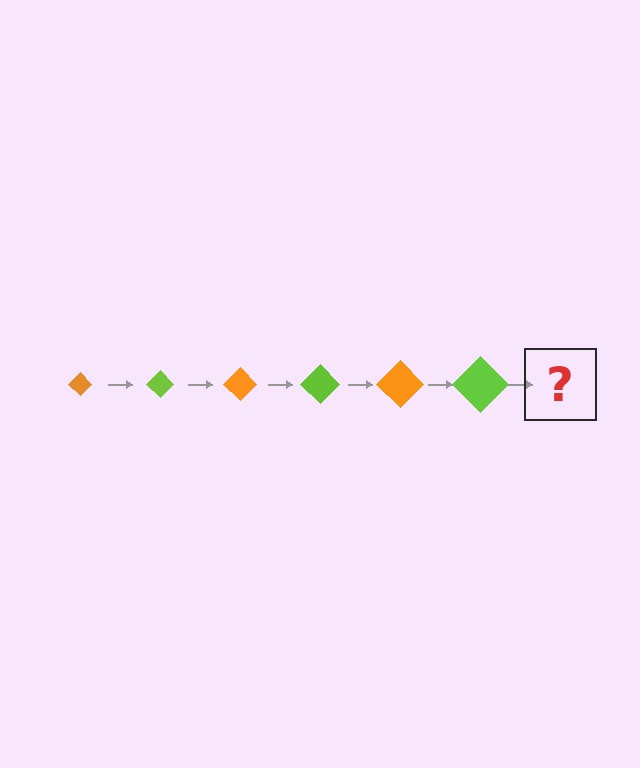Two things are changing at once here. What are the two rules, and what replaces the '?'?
The two rules are that the diamond grows larger each step and the color cycles through orange and lime. The '?' should be an orange diamond, larger than the previous one.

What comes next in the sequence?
The next element should be an orange diamond, larger than the previous one.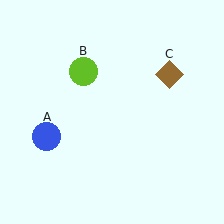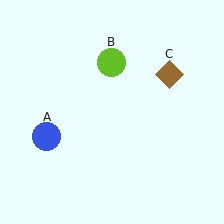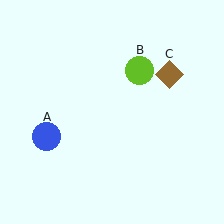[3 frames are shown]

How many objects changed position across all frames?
1 object changed position: lime circle (object B).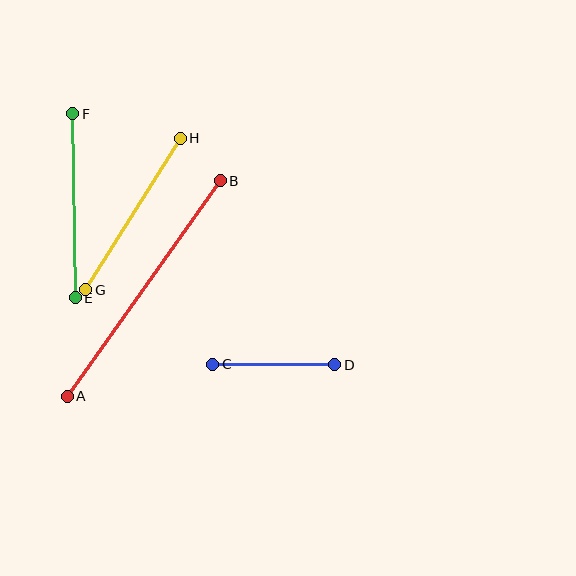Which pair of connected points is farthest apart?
Points A and B are farthest apart.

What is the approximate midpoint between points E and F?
The midpoint is at approximately (74, 206) pixels.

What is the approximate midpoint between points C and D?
The midpoint is at approximately (274, 364) pixels.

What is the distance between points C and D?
The distance is approximately 122 pixels.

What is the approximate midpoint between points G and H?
The midpoint is at approximately (133, 214) pixels.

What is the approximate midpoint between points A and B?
The midpoint is at approximately (144, 289) pixels.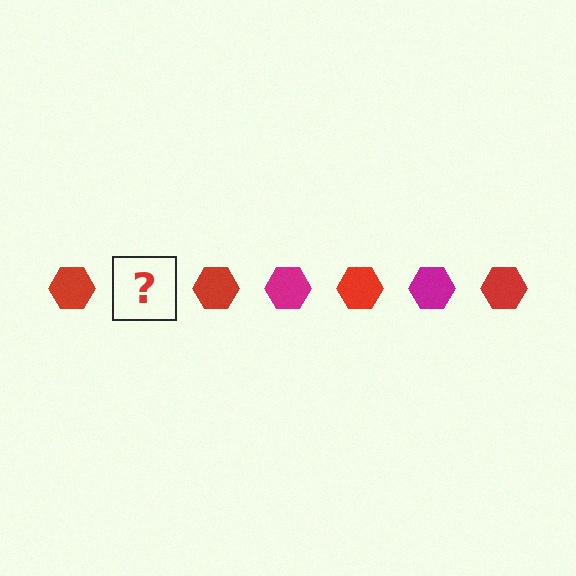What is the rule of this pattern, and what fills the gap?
The rule is that the pattern cycles through red, magenta hexagons. The gap should be filled with a magenta hexagon.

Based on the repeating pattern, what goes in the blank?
The blank should be a magenta hexagon.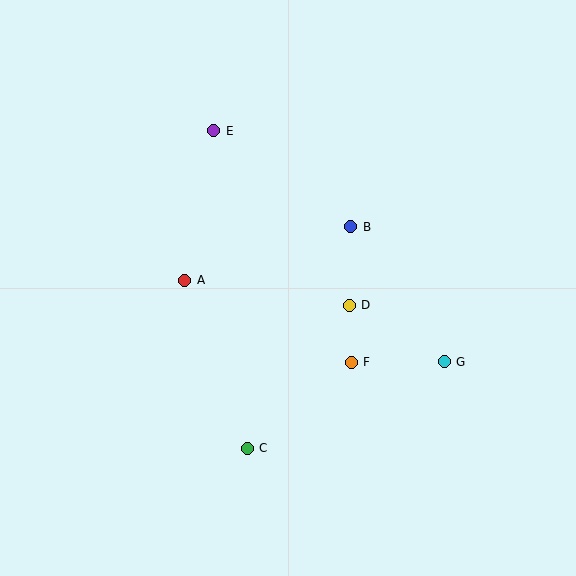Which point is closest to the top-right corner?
Point B is closest to the top-right corner.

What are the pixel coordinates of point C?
Point C is at (247, 448).